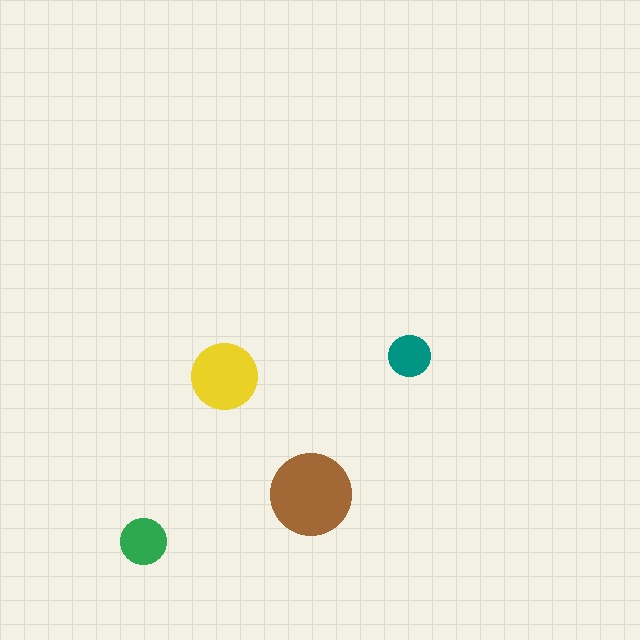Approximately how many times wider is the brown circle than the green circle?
About 2 times wider.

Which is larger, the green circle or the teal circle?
The green one.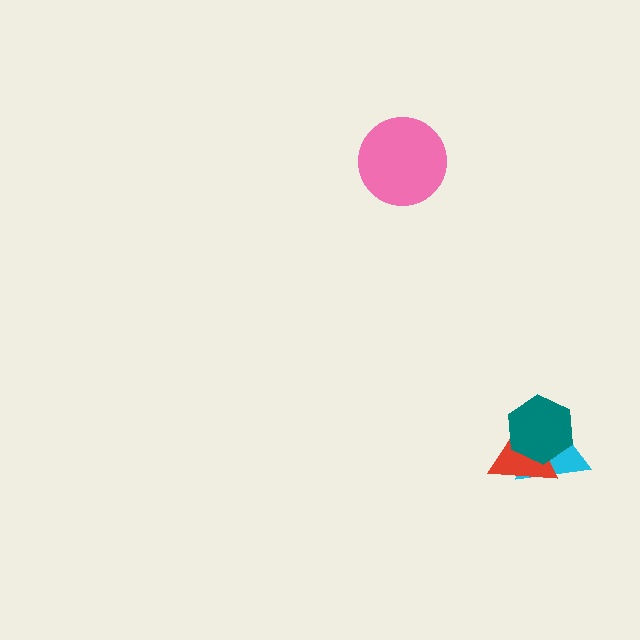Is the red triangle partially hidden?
Yes, it is partially covered by another shape.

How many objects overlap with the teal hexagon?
2 objects overlap with the teal hexagon.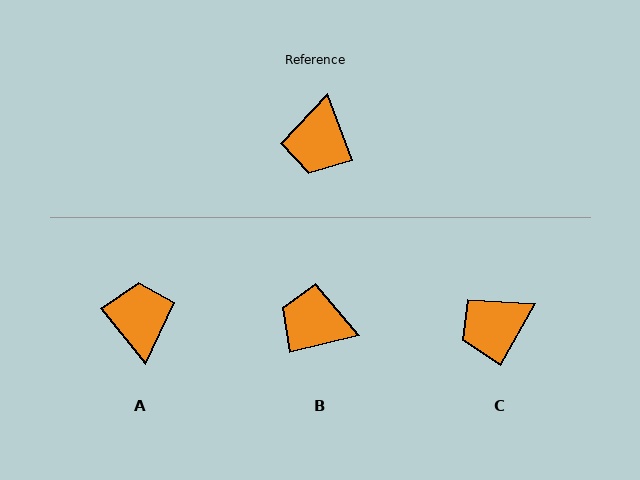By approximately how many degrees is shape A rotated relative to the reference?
Approximately 162 degrees clockwise.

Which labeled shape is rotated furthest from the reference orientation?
A, about 162 degrees away.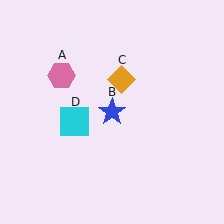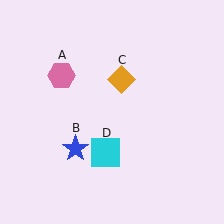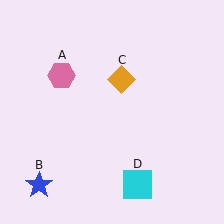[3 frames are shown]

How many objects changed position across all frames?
2 objects changed position: blue star (object B), cyan square (object D).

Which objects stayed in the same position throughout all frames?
Pink hexagon (object A) and orange diamond (object C) remained stationary.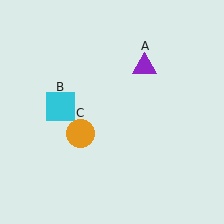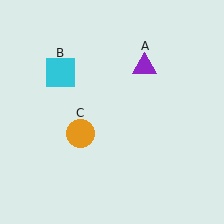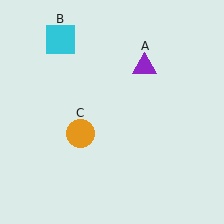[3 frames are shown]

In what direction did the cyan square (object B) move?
The cyan square (object B) moved up.